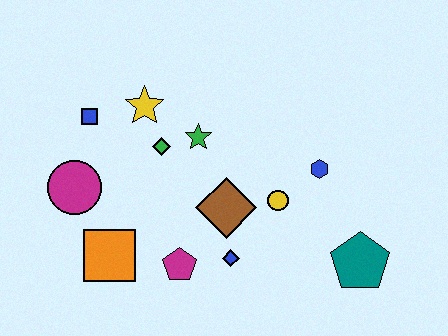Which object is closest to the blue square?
The yellow star is closest to the blue square.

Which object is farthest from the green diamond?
The teal pentagon is farthest from the green diamond.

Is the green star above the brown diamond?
Yes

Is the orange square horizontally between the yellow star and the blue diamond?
No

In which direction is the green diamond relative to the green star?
The green diamond is to the left of the green star.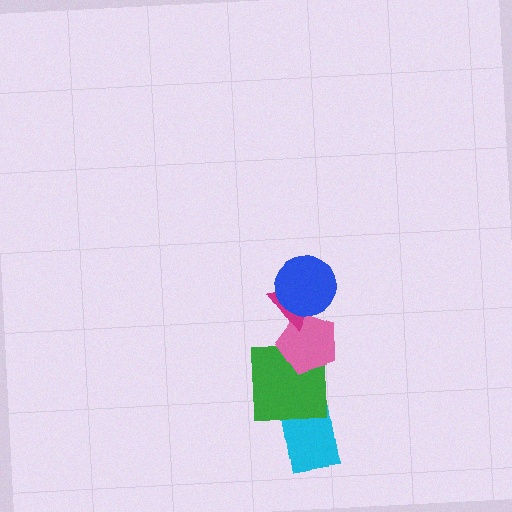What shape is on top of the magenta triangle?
The blue circle is on top of the magenta triangle.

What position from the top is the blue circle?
The blue circle is 1st from the top.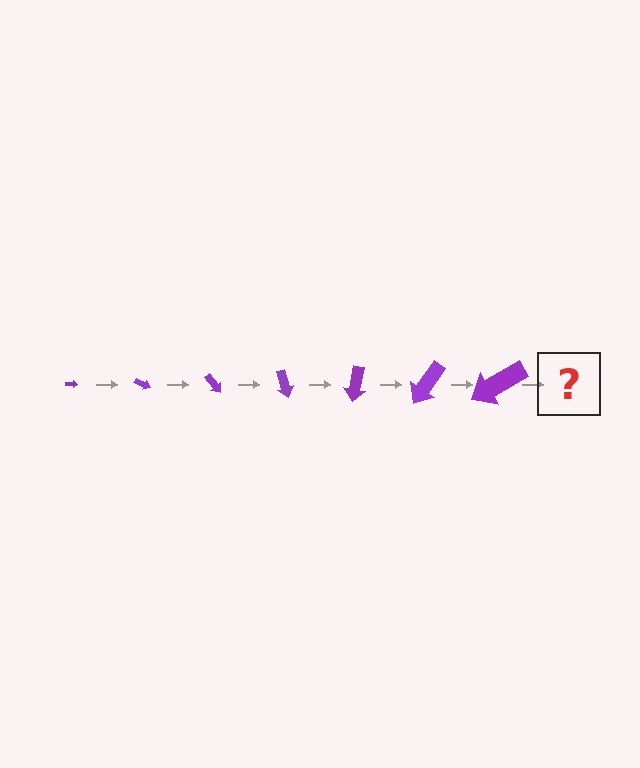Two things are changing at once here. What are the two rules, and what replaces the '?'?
The two rules are that the arrow grows larger each step and it rotates 25 degrees each step. The '?' should be an arrow, larger than the previous one and rotated 175 degrees from the start.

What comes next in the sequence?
The next element should be an arrow, larger than the previous one and rotated 175 degrees from the start.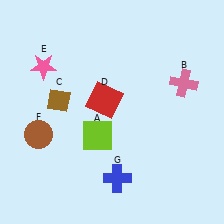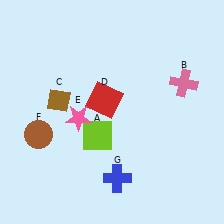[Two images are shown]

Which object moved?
The pink star (E) moved down.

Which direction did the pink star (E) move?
The pink star (E) moved down.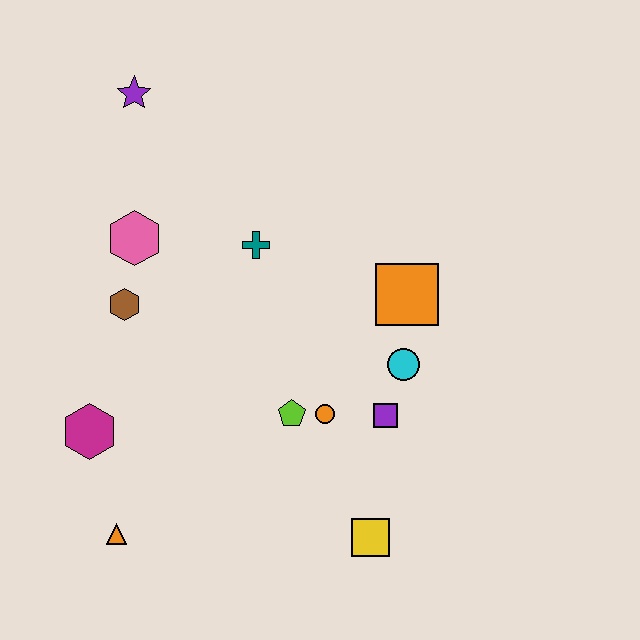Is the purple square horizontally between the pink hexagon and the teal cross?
No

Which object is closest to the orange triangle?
The magenta hexagon is closest to the orange triangle.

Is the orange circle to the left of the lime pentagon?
No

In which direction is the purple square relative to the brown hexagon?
The purple square is to the right of the brown hexagon.